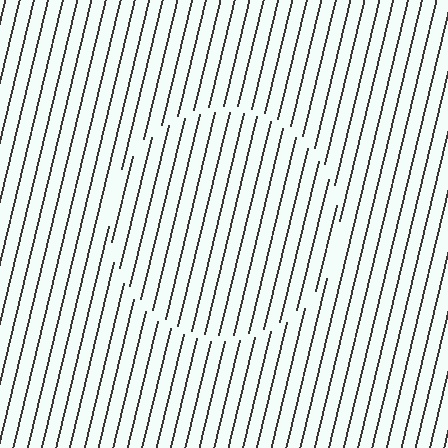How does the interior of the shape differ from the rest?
The interior of the shape contains the same grating, shifted by half a period — the contour is defined by the phase discontinuity where line-ends from the inner and outer gratings abut.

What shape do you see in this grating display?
An illusory circle. The interior of the shape contains the same grating, shifted by half a period — the contour is defined by the phase discontinuity where line-ends from the inner and outer gratings abut.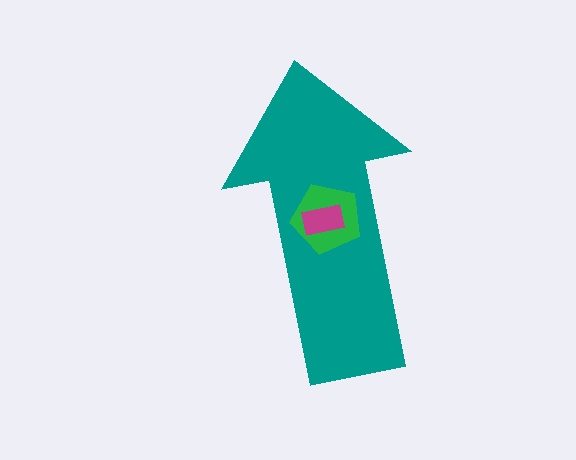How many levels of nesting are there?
3.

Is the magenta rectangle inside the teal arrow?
Yes.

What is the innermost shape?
The magenta rectangle.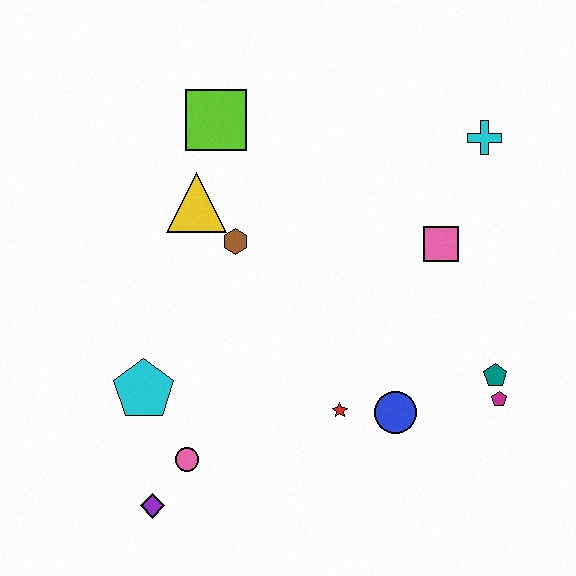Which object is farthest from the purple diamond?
The cyan cross is farthest from the purple diamond.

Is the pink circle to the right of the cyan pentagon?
Yes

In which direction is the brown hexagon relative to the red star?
The brown hexagon is above the red star.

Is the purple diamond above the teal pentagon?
No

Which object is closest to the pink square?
The cyan cross is closest to the pink square.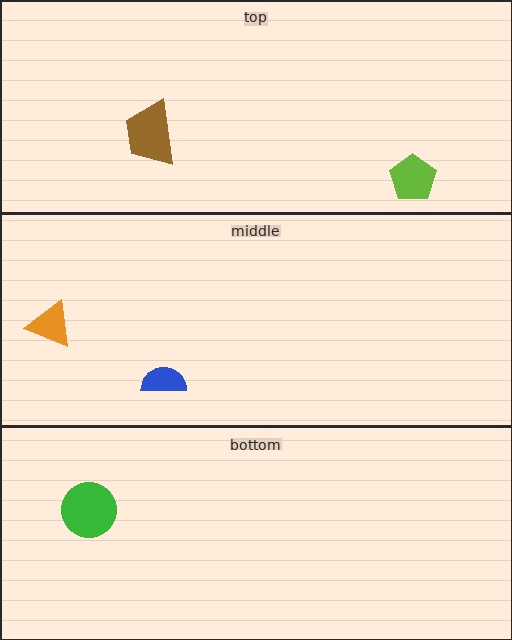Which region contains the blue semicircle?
The middle region.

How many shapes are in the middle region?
2.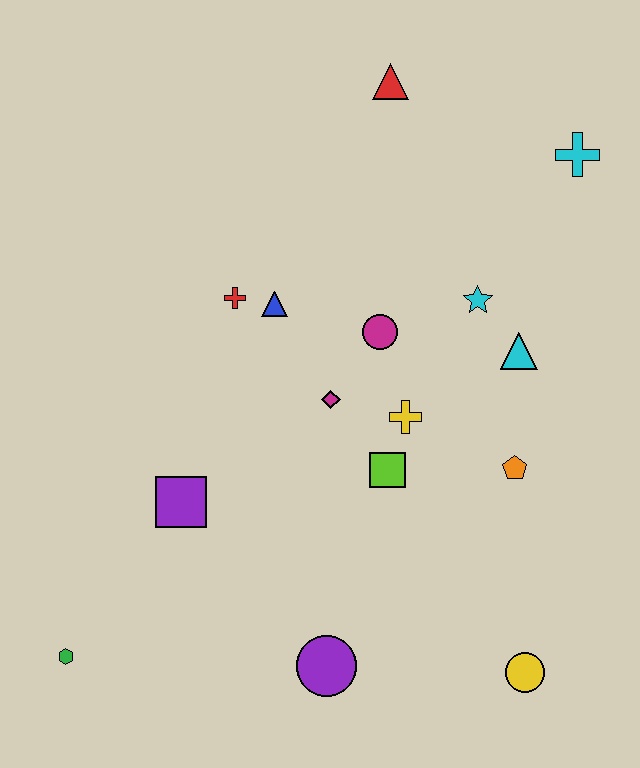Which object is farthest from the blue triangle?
The yellow circle is farthest from the blue triangle.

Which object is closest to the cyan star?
The cyan triangle is closest to the cyan star.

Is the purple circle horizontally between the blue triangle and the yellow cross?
Yes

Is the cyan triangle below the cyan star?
Yes